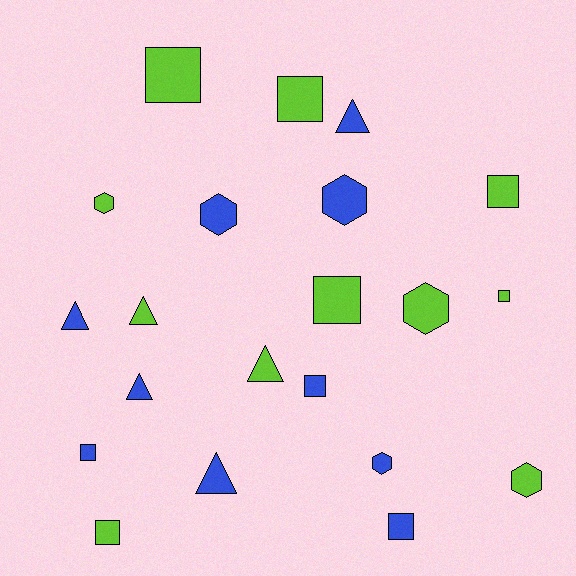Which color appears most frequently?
Lime, with 11 objects.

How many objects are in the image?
There are 21 objects.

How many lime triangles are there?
There are 2 lime triangles.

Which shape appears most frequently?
Square, with 9 objects.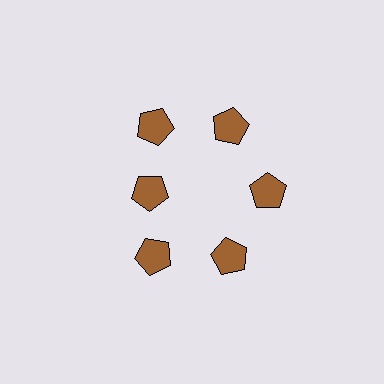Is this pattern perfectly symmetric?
No. The 6 brown pentagons are arranged in a ring, but one element near the 9 o'clock position is pulled inward toward the center, breaking the 6-fold rotational symmetry.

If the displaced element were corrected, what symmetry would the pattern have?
It would have 6-fold rotational symmetry — the pattern would map onto itself every 60 degrees.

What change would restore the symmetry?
The symmetry would be restored by moving it outward, back onto the ring so that all 6 pentagons sit at equal angles and equal distance from the center.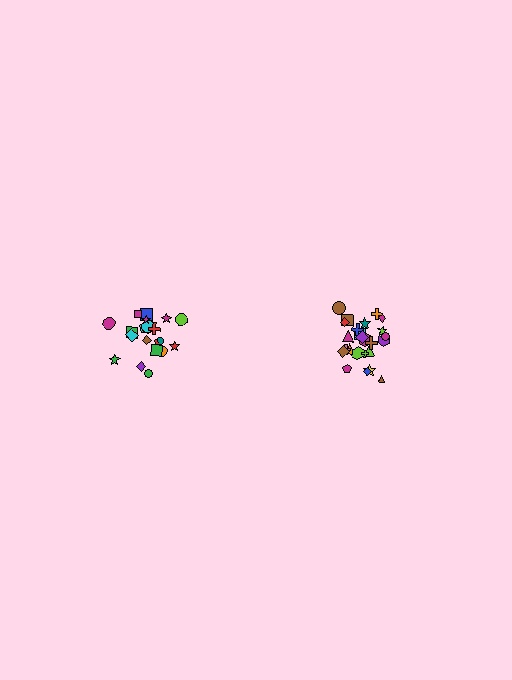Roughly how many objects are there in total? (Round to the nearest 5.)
Roughly 45 objects in total.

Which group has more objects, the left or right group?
The right group.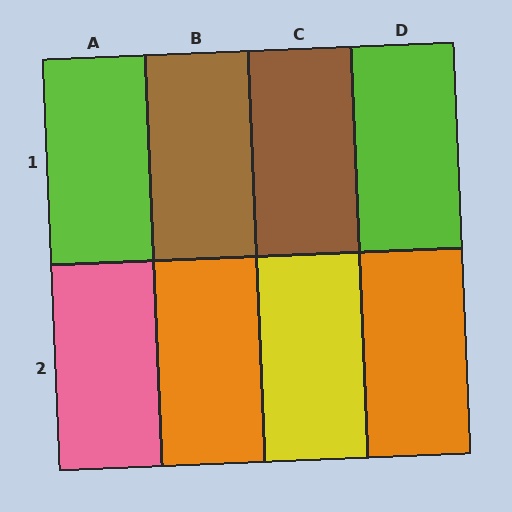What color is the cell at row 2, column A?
Pink.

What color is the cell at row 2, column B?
Orange.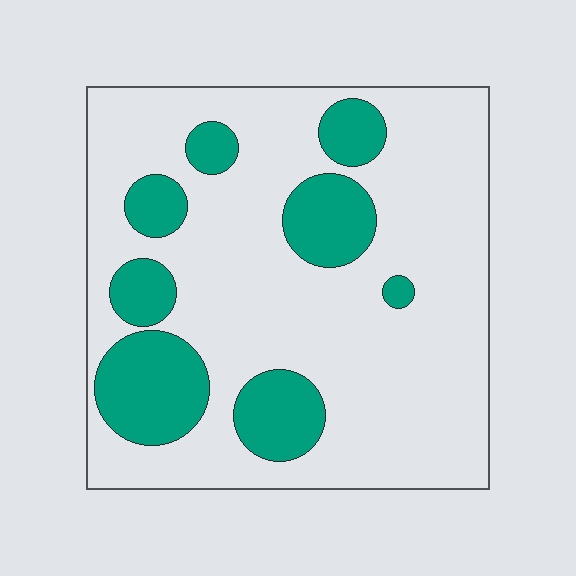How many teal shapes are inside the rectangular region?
8.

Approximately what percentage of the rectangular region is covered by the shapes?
Approximately 25%.